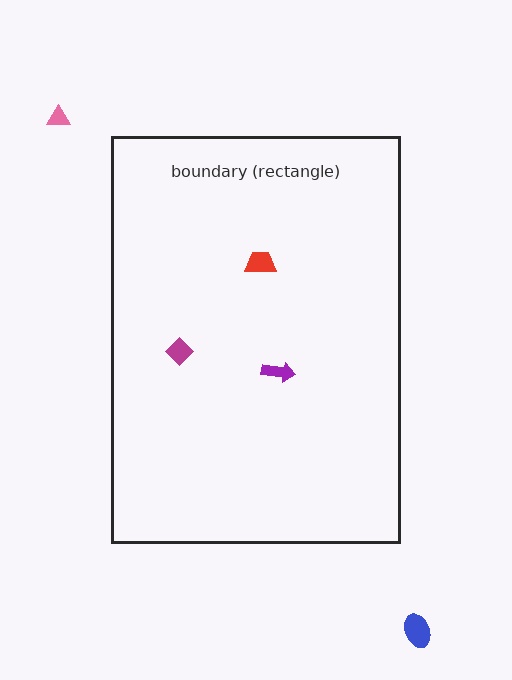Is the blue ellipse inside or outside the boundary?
Outside.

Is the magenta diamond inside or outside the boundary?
Inside.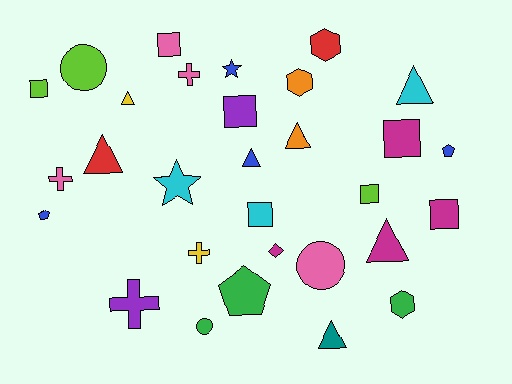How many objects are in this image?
There are 30 objects.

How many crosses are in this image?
There are 4 crosses.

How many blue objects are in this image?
There are 4 blue objects.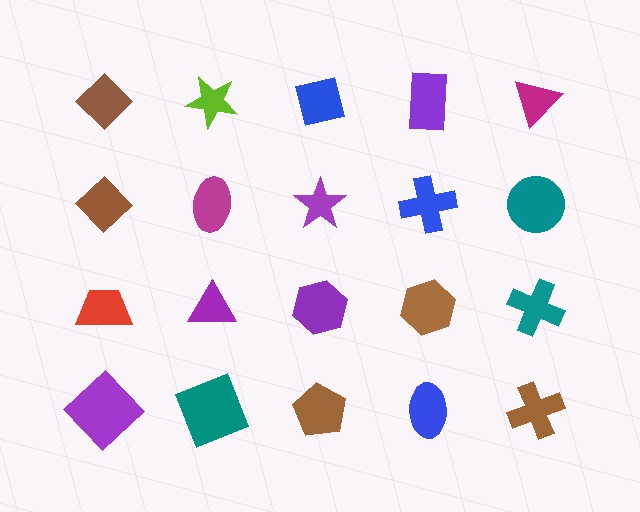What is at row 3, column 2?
A purple triangle.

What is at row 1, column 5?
A magenta triangle.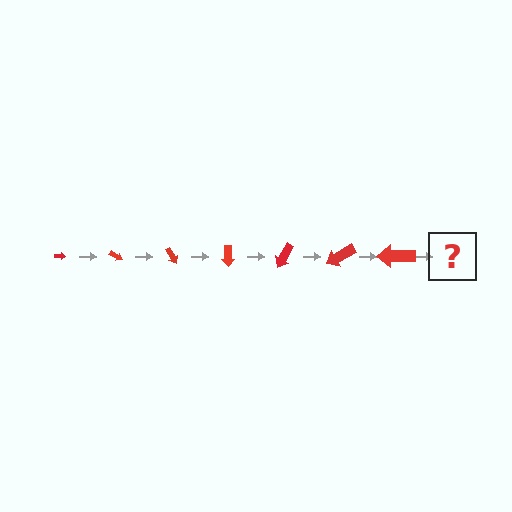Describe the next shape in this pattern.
It should be an arrow, larger than the previous one and rotated 210 degrees from the start.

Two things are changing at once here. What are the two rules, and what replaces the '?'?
The two rules are that the arrow grows larger each step and it rotates 30 degrees each step. The '?' should be an arrow, larger than the previous one and rotated 210 degrees from the start.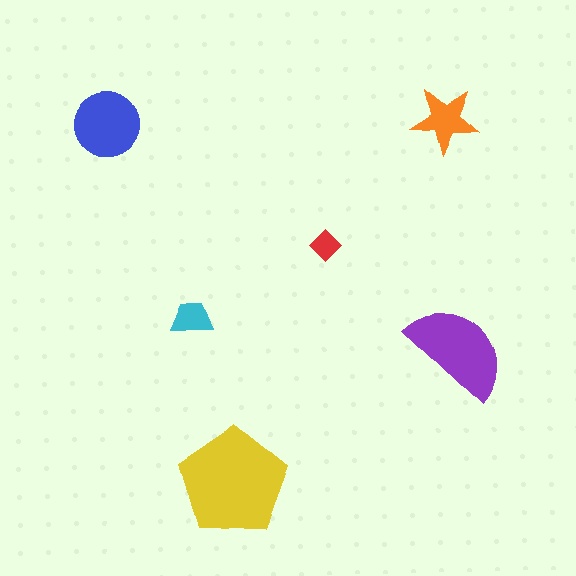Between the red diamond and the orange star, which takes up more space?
The orange star.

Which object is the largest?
The yellow pentagon.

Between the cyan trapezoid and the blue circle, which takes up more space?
The blue circle.